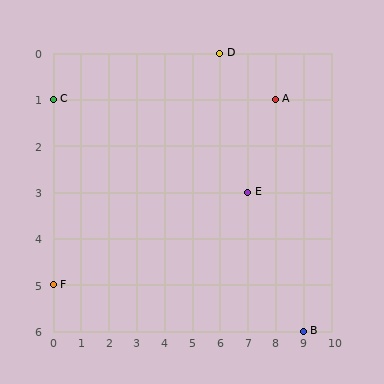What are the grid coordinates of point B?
Point B is at grid coordinates (9, 6).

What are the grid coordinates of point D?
Point D is at grid coordinates (6, 0).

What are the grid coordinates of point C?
Point C is at grid coordinates (0, 1).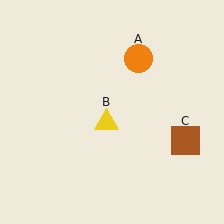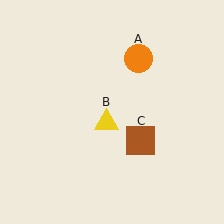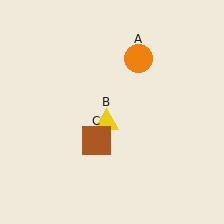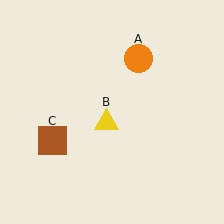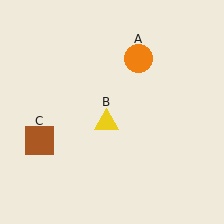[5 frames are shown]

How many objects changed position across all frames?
1 object changed position: brown square (object C).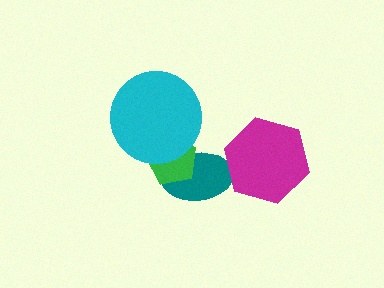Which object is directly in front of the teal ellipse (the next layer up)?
The green pentagon is directly in front of the teal ellipse.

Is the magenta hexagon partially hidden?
No, no other shape covers it.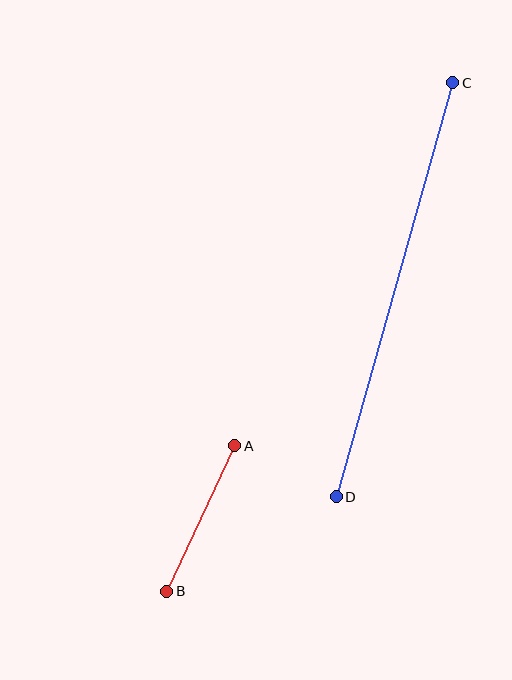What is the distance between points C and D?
The distance is approximately 430 pixels.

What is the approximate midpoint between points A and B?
The midpoint is at approximately (201, 518) pixels.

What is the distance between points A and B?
The distance is approximately 161 pixels.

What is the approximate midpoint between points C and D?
The midpoint is at approximately (394, 290) pixels.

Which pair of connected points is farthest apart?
Points C and D are farthest apart.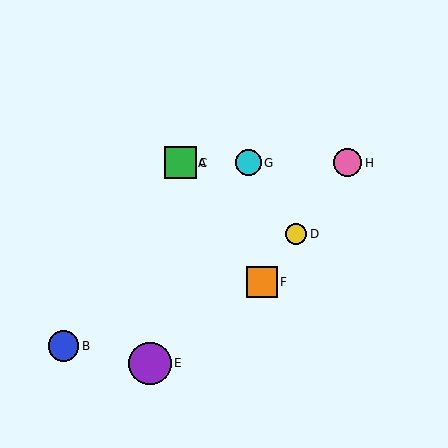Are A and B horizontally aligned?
No, A is at y≈163 and B is at y≈346.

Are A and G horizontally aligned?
Yes, both are at y≈163.